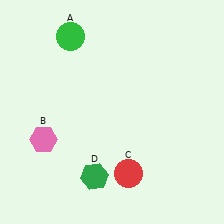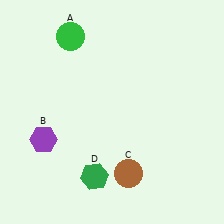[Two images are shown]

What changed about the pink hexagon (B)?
In Image 1, B is pink. In Image 2, it changed to purple.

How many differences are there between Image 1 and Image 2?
There are 2 differences between the two images.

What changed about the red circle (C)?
In Image 1, C is red. In Image 2, it changed to brown.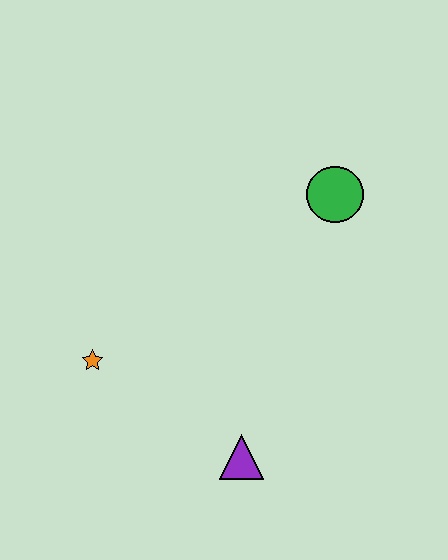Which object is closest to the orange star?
The purple triangle is closest to the orange star.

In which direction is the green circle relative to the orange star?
The green circle is to the right of the orange star.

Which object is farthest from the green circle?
The orange star is farthest from the green circle.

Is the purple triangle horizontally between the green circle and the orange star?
Yes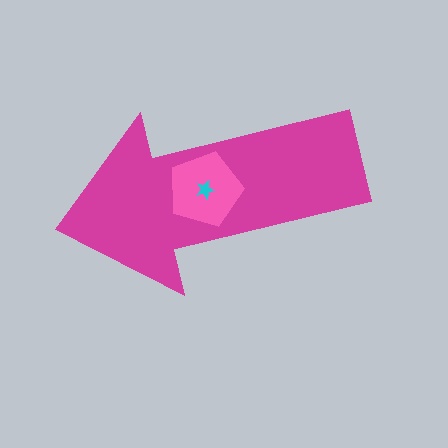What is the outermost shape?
The magenta arrow.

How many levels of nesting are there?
3.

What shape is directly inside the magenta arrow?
The pink pentagon.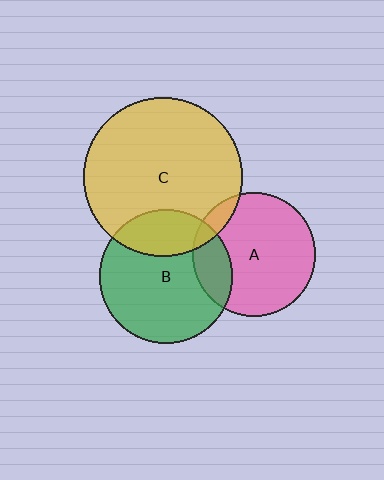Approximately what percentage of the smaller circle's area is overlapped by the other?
Approximately 20%.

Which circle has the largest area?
Circle C (yellow).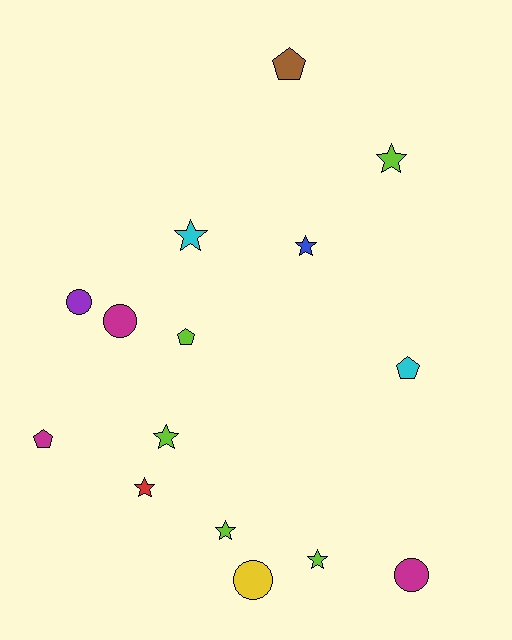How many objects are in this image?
There are 15 objects.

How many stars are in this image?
There are 7 stars.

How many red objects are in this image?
There is 1 red object.